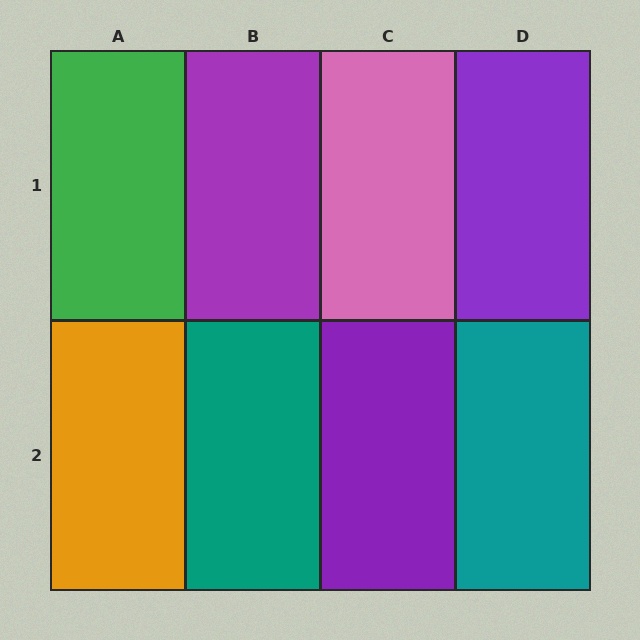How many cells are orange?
1 cell is orange.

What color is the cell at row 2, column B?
Teal.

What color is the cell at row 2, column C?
Purple.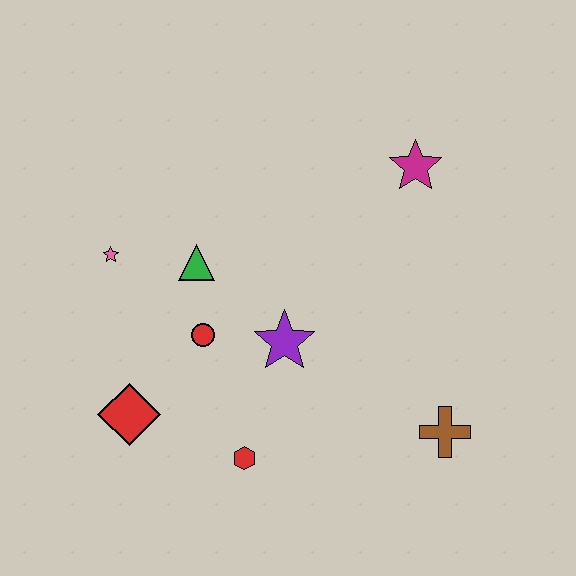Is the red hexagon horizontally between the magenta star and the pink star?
Yes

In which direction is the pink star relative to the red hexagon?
The pink star is above the red hexagon.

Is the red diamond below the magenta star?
Yes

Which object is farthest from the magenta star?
The red diamond is farthest from the magenta star.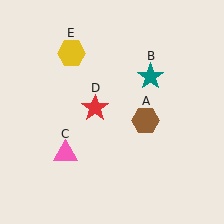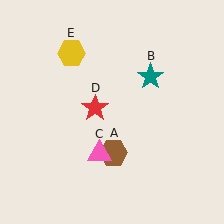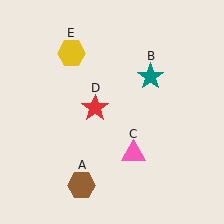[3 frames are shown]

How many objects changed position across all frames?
2 objects changed position: brown hexagon (object A), pink triangle (object C).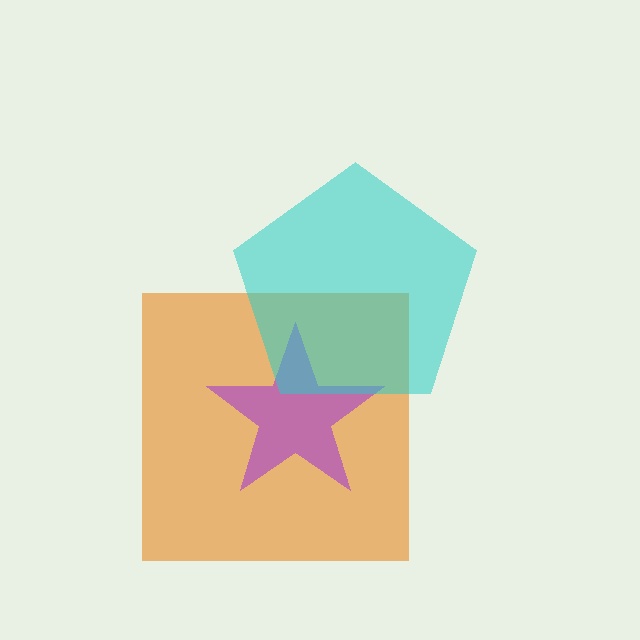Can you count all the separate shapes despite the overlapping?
Yes, there are 3 separate shapes.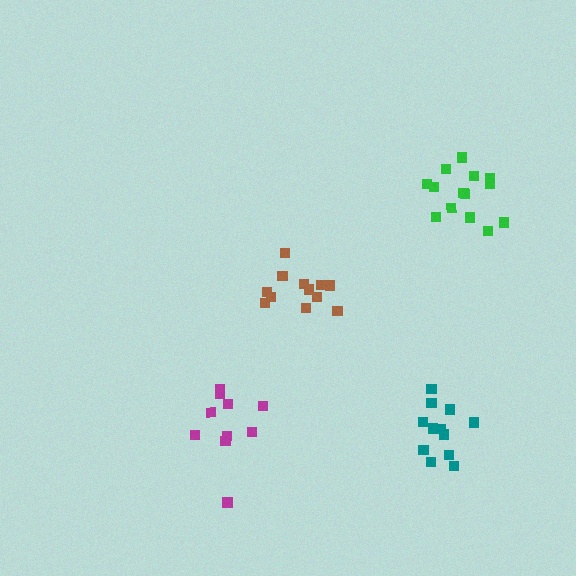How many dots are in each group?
Group 1: 12 dots, Group 2: 12 dots, Group 3: 14 dots, Group 4: 10 dots (48 total).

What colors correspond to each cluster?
The clusters are colored: brown, teal, green, magenta.